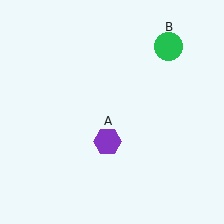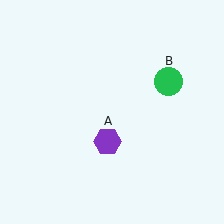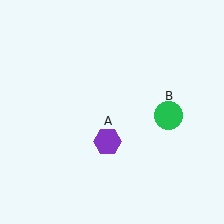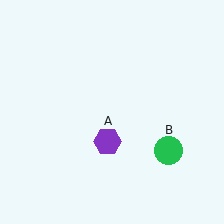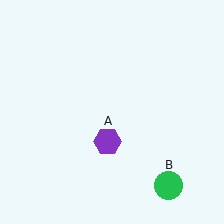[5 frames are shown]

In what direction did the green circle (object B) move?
The green circle (object B) moved down.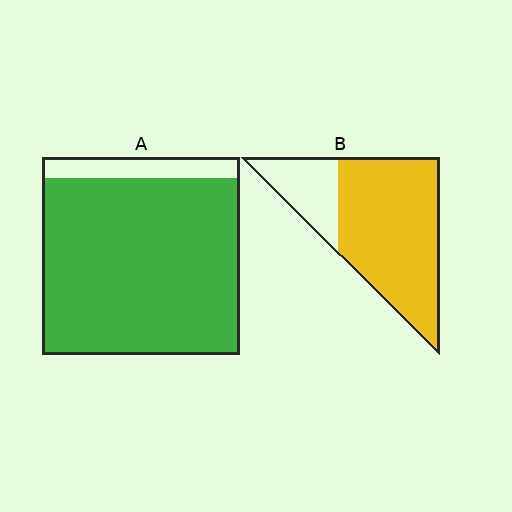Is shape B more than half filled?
Yes.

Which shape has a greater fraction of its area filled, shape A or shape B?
Shape A.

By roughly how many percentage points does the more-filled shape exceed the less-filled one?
By roughly 15 percentage points (A over B).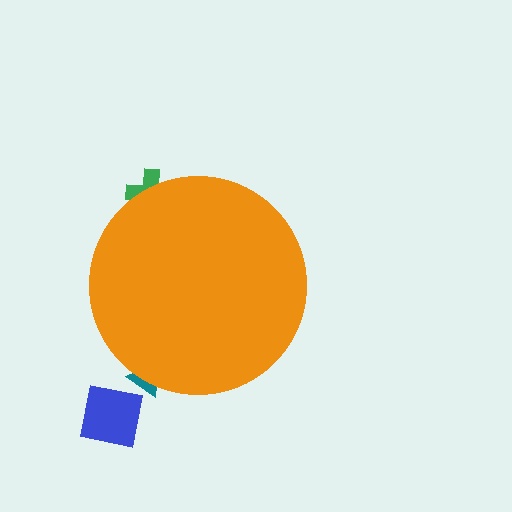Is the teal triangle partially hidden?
Yes, the teal triangle is partially hidden behind the orange circle.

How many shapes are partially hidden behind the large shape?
2 shapes are partially hidden.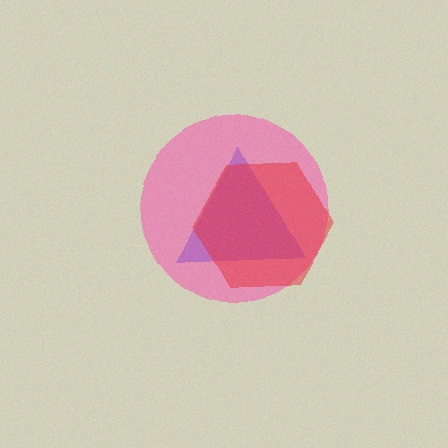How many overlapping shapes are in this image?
There are 3 overlapping shapes in the image.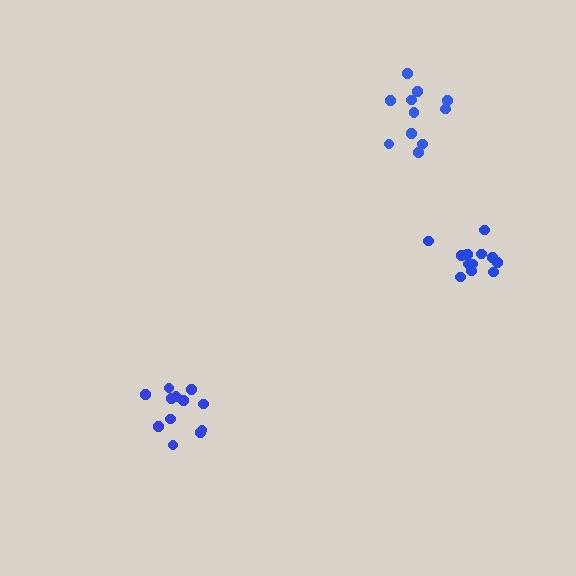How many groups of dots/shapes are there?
There are 3 groups.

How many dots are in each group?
Group 1: 11 dots, Group 2: 12 dots, Group 3: 12 dots (35 total).